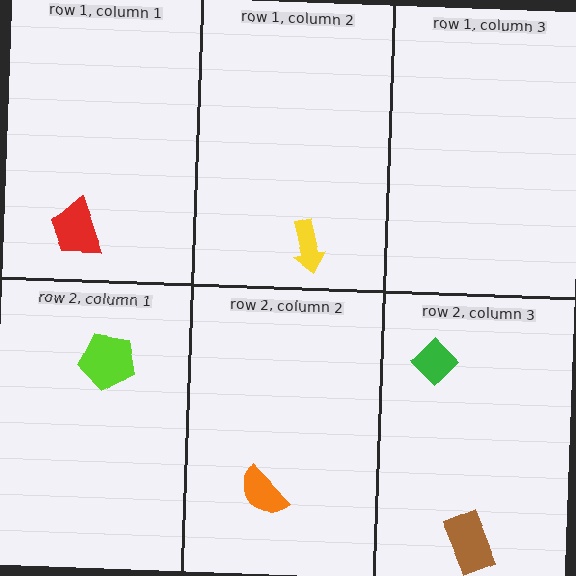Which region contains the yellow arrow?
The row 1, column 2 region.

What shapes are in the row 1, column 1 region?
The red trapezoid.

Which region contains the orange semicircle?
The row 2, column 2 region.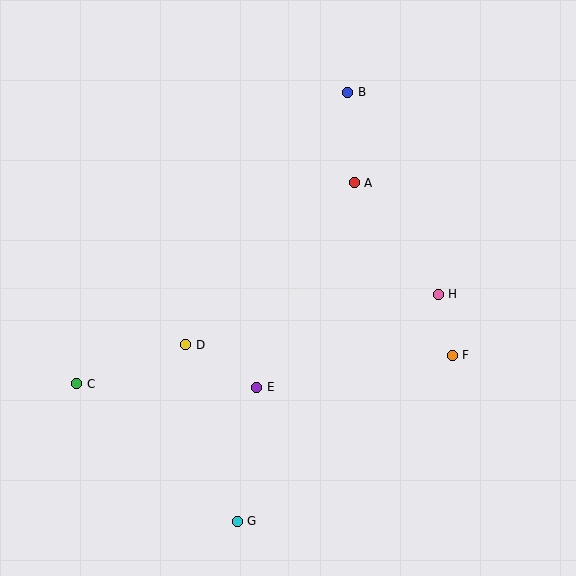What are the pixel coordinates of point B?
Point B is at (348, 92).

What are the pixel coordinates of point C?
Point C is at (77, 384).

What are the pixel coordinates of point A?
Point A is at (354, 183).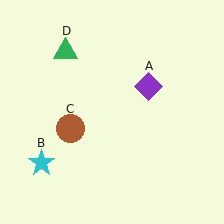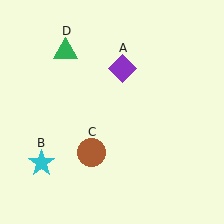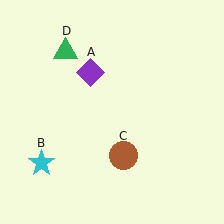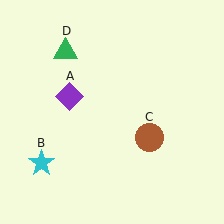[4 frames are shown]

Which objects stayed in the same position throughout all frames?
Cyan star (object B) and green triangle (object D) remained stationary.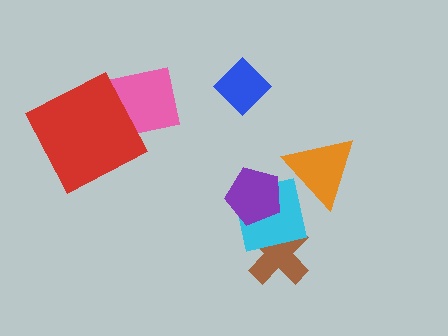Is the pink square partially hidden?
Yes, it is partially covered by another shape.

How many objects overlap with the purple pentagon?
1 object overlaps with the purple pentagon.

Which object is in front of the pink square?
The red square is in front of the pink square.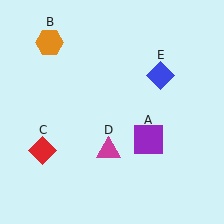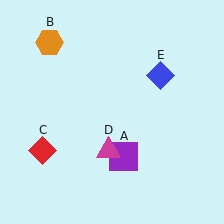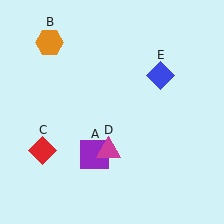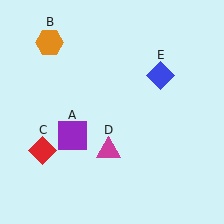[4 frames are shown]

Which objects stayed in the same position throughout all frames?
Orange hexagon (object B) and red diamond (object C) and magenta triangle (object D) and blue diamond (object E) remained stationary.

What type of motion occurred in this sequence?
The purple square (object A) rotated clockwise around the center of the scene.